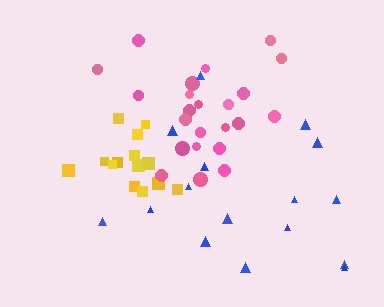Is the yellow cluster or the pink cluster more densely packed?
Yellow.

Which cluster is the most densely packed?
Yellow.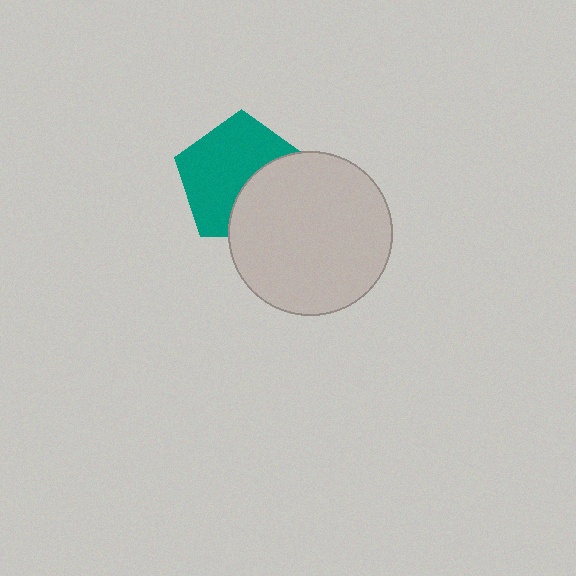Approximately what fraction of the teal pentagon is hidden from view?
Roughly 37% of the teal pentagon is hidden behind the light gray circle.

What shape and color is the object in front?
The object in front is a light gray circle.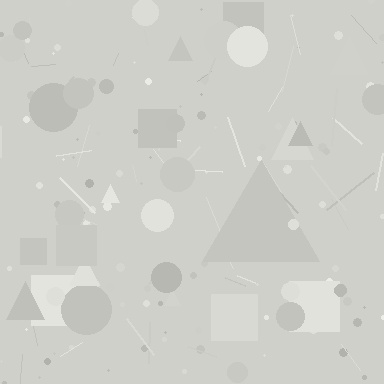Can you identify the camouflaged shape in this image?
The camouflaged shape is a triangle.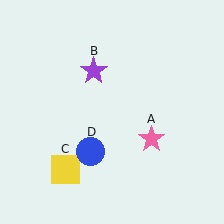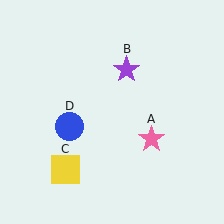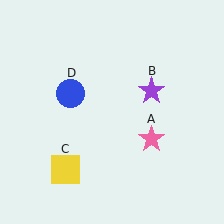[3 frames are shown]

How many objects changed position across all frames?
2 objects changed position: purple star (object B), blue circle (object D).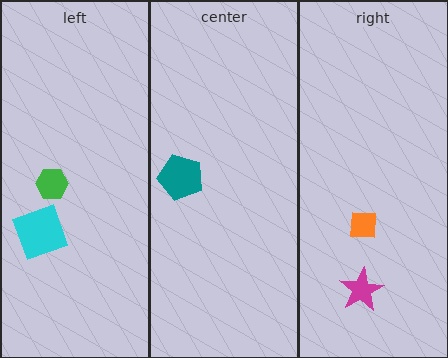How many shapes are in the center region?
1.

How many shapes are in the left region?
2.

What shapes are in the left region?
The cyan square, the green hexagon.